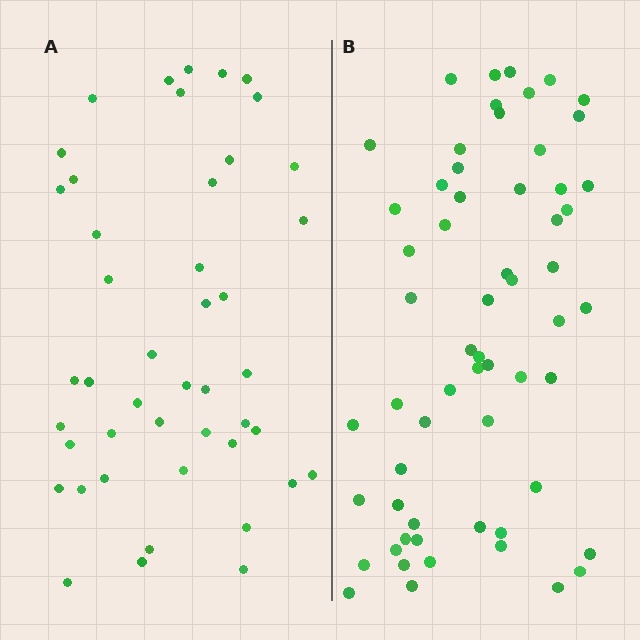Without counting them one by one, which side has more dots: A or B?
Region B (the right region) has more dots.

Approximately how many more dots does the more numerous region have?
Region B has approximately 15 more dots than region A.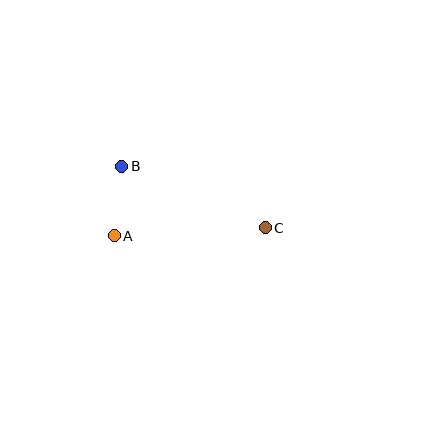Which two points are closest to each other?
Points A and B are closest to each other.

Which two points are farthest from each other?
Points B and C are farthest from each other.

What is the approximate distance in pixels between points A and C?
The distance between A and C is approximately 151 pixels.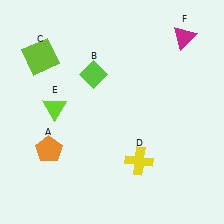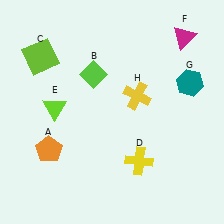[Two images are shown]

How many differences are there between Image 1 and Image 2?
There are 2 differences between the two images.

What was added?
A teal hexagon (G), a yellow cross (H) were added in Image 2.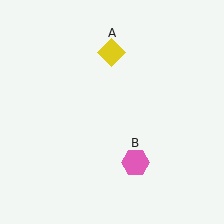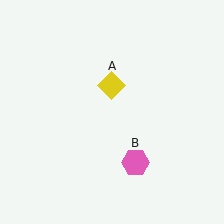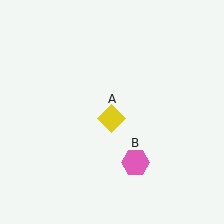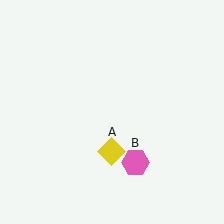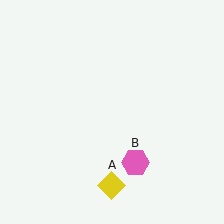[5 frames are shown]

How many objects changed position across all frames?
1 object changed position: yellow diamond (object A).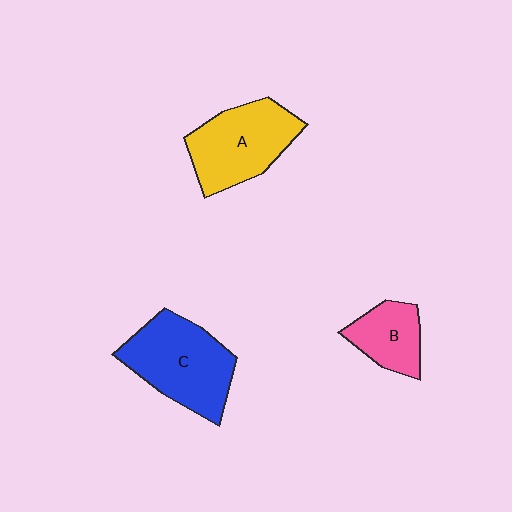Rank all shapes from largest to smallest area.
From largest to smallest: C (blue), A (yellow), B (pink).